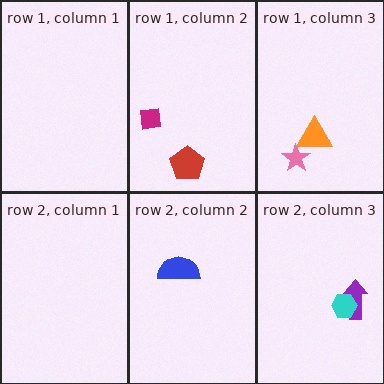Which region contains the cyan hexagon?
The row 2, column 3 region.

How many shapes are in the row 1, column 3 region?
2.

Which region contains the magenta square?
The row 1, column 2 region.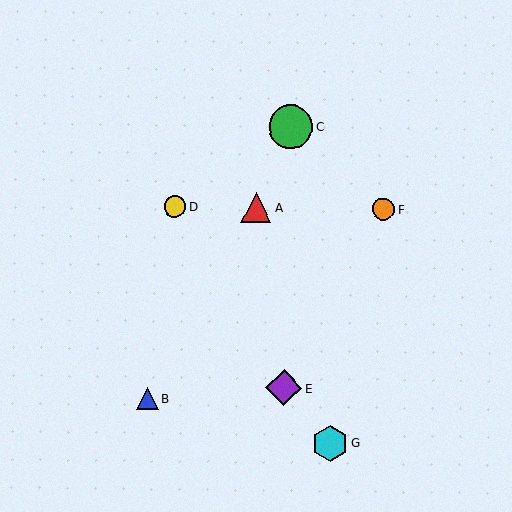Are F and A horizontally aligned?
Yes, both are at y≈209.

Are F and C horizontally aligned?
No, F is at y≈209 and C is at y≈127.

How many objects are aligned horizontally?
3 objects (A, D, F) are aligned horizontally.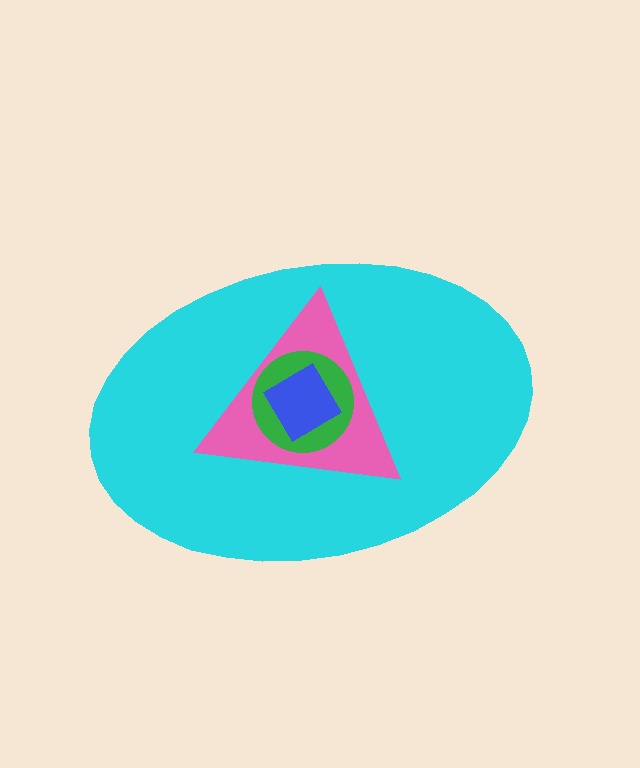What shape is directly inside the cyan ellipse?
The pink triangle.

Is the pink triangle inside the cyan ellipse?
Yes.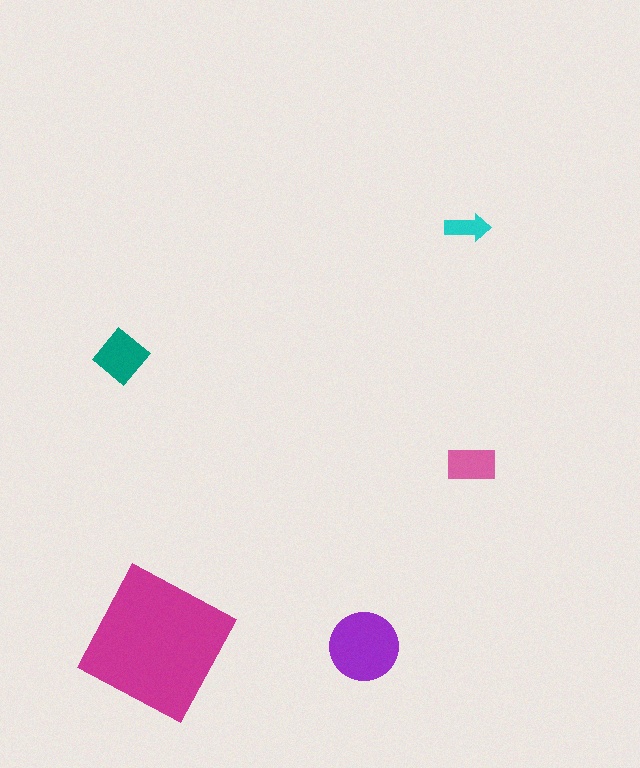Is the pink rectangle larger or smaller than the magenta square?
Smaller.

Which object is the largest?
The magenta square.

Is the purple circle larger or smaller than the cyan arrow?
Larger.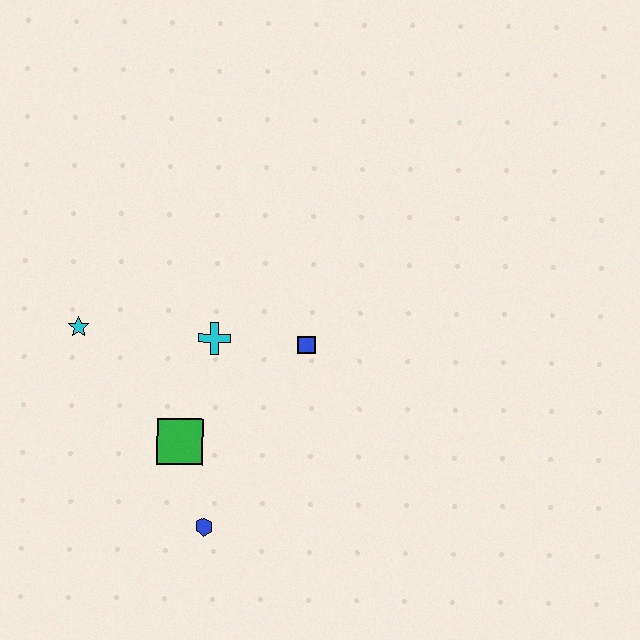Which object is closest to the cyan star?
The cyan cross is closest to the cyan star.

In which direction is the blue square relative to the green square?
The blue square is to the right of the green square.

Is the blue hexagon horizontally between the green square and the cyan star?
No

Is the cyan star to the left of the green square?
Yes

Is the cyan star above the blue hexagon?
Yes